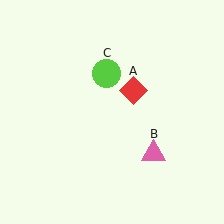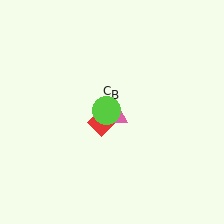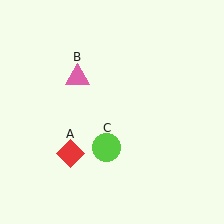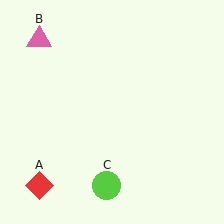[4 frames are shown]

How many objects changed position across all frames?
3 objects changed position: red diamond (object A), pink triangle (object B), lime circle (object C).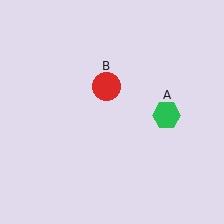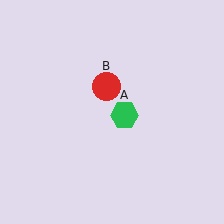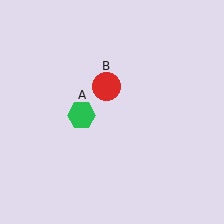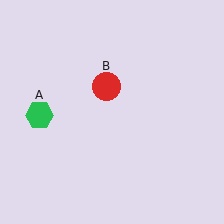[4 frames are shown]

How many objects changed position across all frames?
1 object changed position: green hexagon (object A).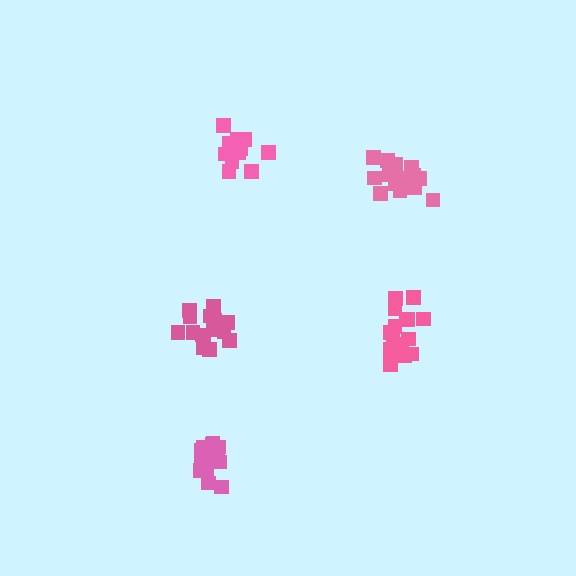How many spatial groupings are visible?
There are 5 spatial groupings.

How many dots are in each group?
Group 1: 12 dots, Group 2: 17 dots, Group 3: 17 dots, Group 4: 16 dots, Group 5: 16 dots (78 total).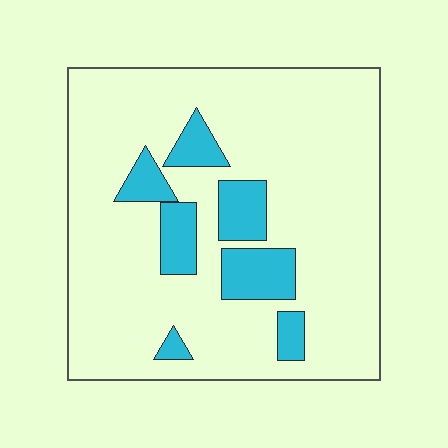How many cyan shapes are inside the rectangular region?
7.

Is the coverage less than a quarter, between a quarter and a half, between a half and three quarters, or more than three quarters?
Less than a quarter.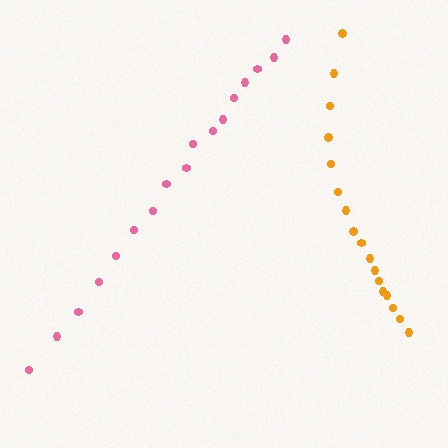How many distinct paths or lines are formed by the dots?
There are 2 distinct paths.